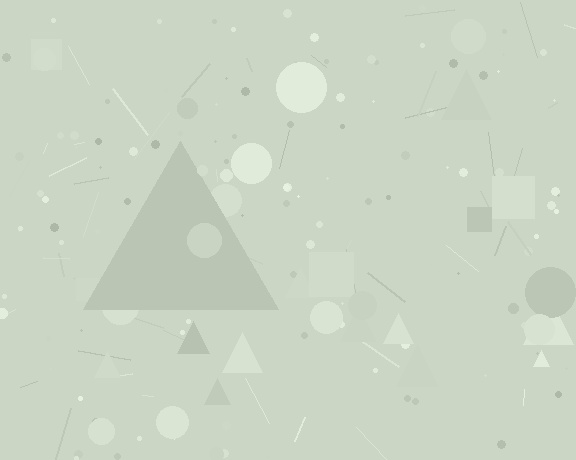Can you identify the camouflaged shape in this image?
The camouflaged shape is a triangle.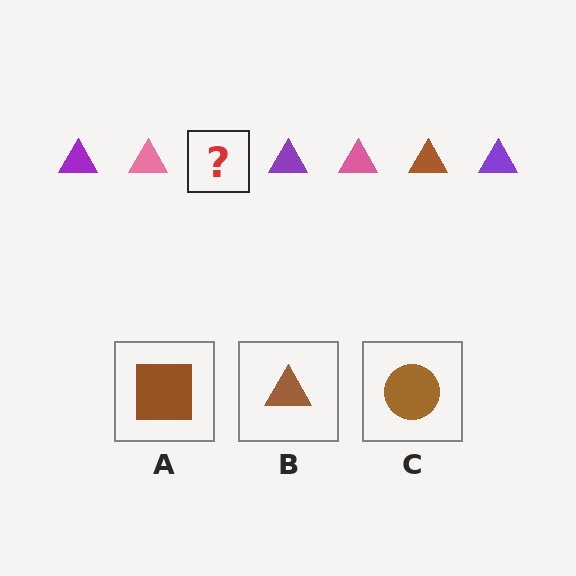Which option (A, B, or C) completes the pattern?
B.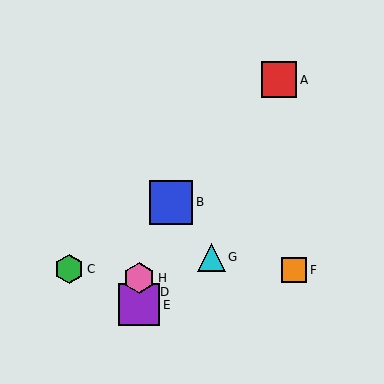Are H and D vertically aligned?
Yes, both are at x≈139.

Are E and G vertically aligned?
No, E is at x≈139 and G is at x≈211.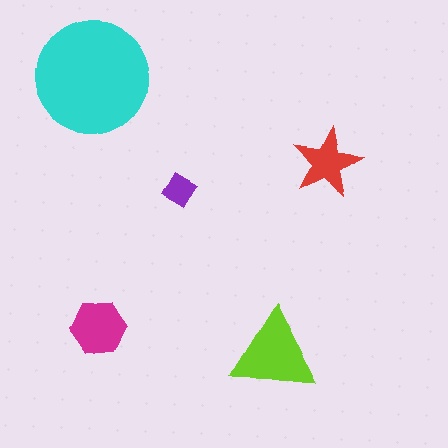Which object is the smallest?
The purple diamond.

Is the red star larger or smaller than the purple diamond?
Larger.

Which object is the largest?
The cyan circle.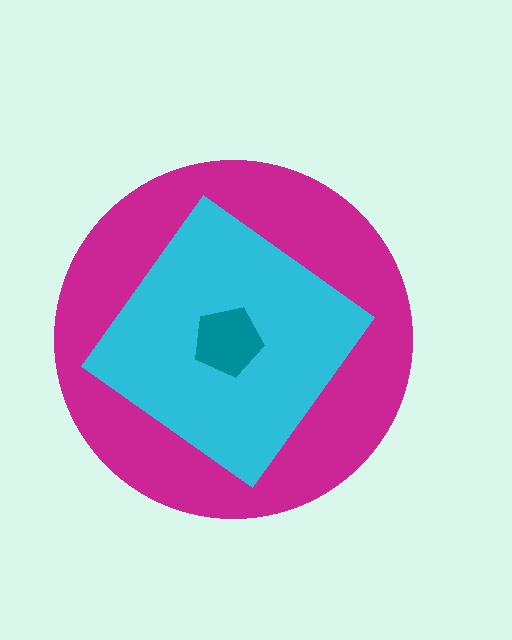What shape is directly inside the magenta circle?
The cyan diamond.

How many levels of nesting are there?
3.